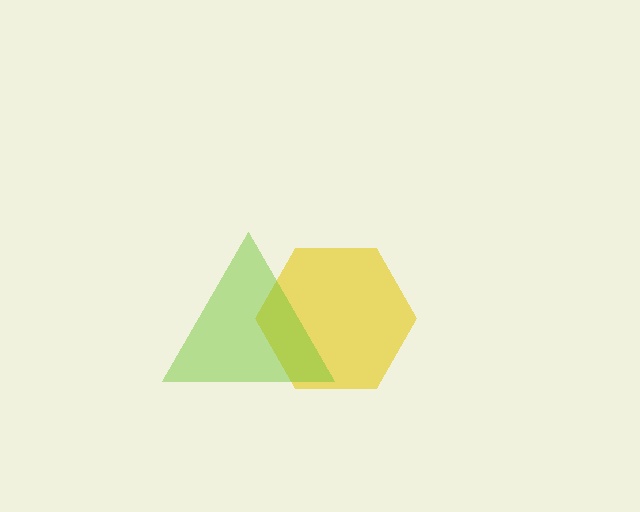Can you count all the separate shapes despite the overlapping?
Yes, there are 2 separate shapes.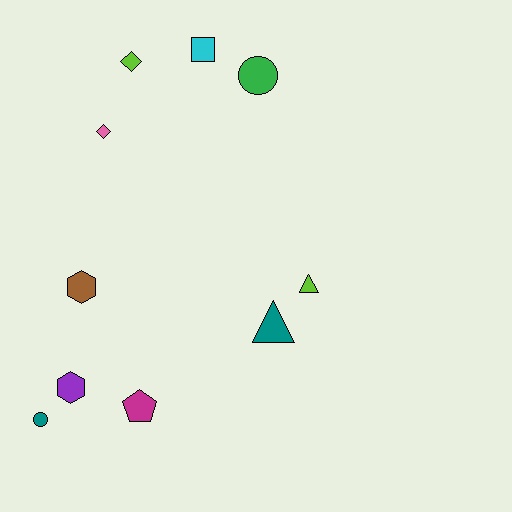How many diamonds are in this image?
There are 2 diamonds.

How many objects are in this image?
There are 10 objects.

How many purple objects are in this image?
There is 1 purple object.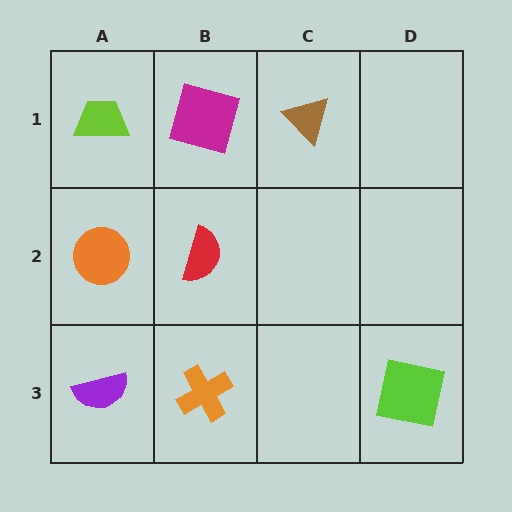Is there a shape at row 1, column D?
No, that cell is empty.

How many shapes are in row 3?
3 shapes.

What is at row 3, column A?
A purple semicircle.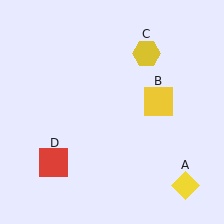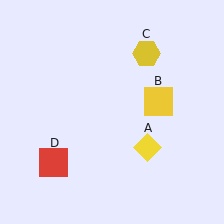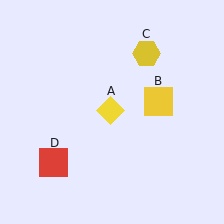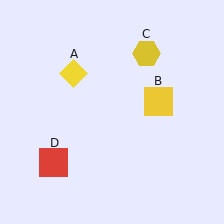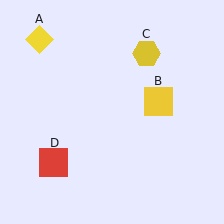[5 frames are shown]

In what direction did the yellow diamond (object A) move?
The yellow diamond (object A) moved up and to the left.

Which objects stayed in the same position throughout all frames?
Yellow square (object B) and yellow hexagon (object C) and red square (object D) remained stationary.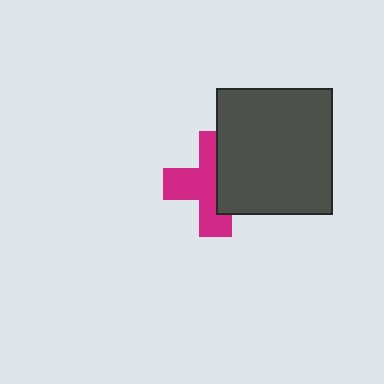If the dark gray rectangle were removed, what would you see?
You would see the complete magenta cross.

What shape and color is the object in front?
The object in front is a dark gray rectangle.